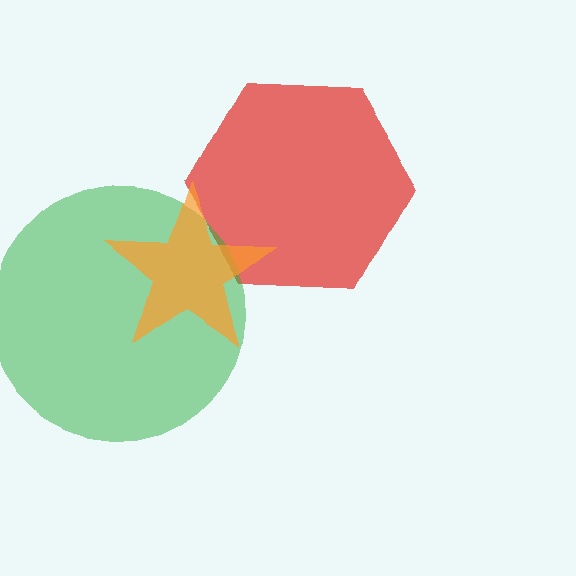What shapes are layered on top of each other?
The layered shapes are: a red hexagon, a green circle, an orange star.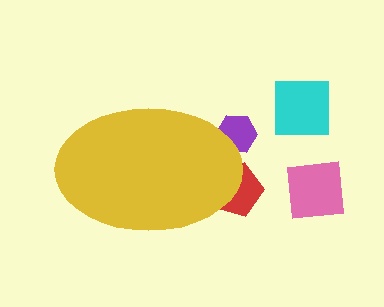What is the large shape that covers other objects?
A yellow ellipse.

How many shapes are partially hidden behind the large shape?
2 shapes are partially hidden.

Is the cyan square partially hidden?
No, the cyan square is fully visible.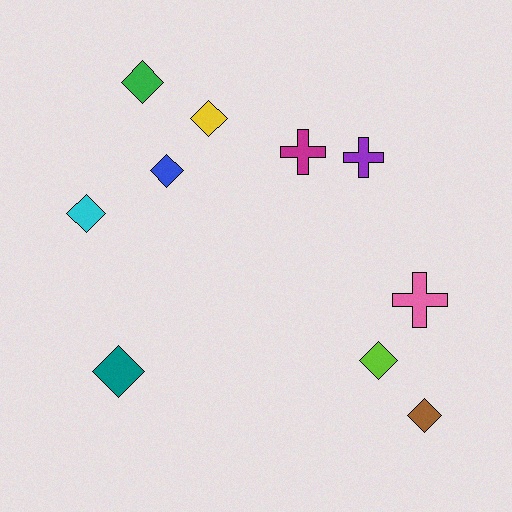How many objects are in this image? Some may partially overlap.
There are 10 objects.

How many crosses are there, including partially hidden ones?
There are 3 crosses.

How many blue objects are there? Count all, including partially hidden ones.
There is 1 blue object.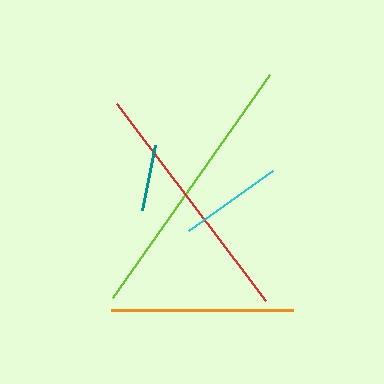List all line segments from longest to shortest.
From longest to shortest: lime, red, orange, cyan, teal.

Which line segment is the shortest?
The teal line is the shortest at approximately 66 pixels.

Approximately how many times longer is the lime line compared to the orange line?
The lime line is approximately 1.5 times the length of the orange line.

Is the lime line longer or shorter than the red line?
The lime line is longer than the red line.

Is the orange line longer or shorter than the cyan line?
The orange line is longer than the cyan line.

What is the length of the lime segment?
The lime segment is approximately 272 pixels long.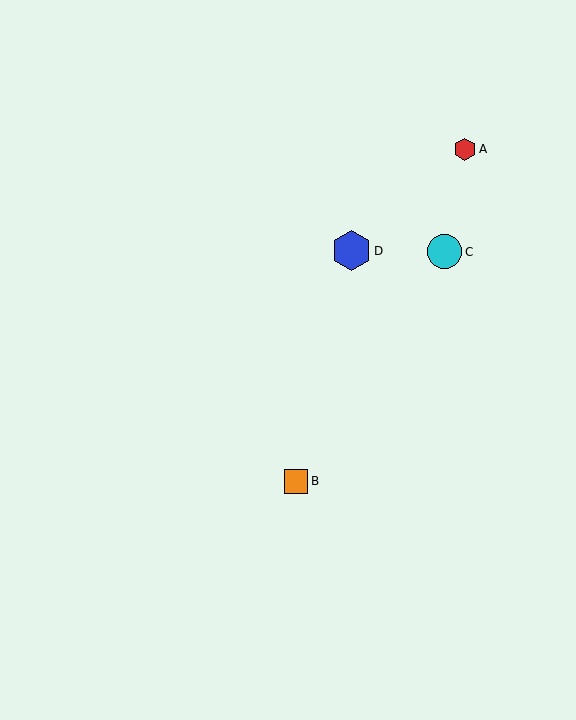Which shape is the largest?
The blue hexagon (labeled D) is the largest.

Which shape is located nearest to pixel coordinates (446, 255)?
The cyan circle (labeled C) at (445, 252) is nearest to that location.